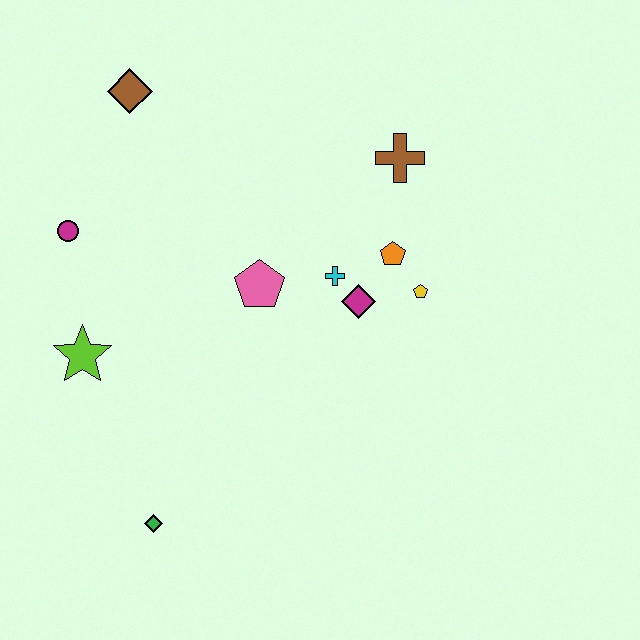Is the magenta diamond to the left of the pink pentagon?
No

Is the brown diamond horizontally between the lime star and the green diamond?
Yes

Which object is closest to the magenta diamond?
The cyan cross is closest to the magenta diamond.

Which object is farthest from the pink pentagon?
The green diamond is farthest from the pink pentagon.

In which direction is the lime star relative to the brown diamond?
The lime star is below the brown diamond.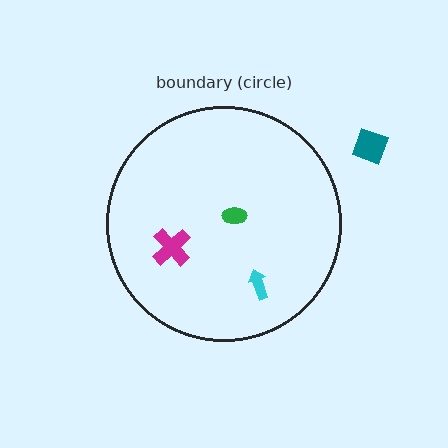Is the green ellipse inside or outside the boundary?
Inside.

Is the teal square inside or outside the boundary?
Outside.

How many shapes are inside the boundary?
3 inside, 1 outside.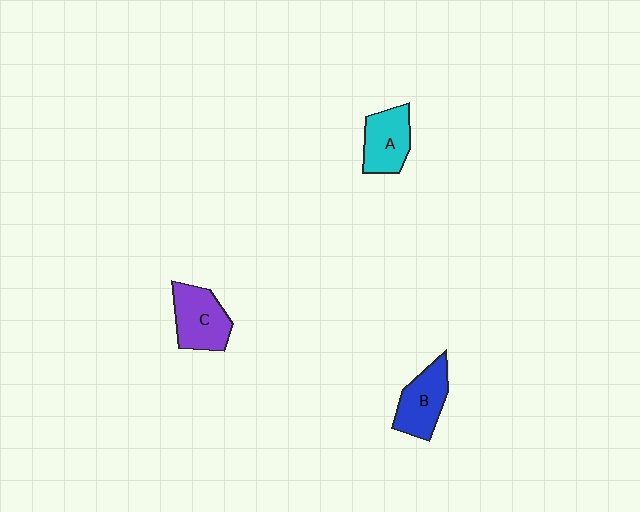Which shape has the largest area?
Shape C (purple).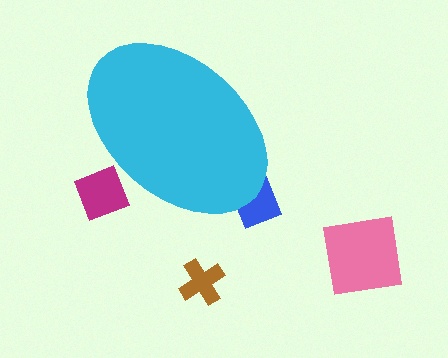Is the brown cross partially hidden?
No, the brown cross is fully visible.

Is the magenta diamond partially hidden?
Yes, the magenta diamond is partially hidden behind the cyan ellipse.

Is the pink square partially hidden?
No, the pink square is fully visible.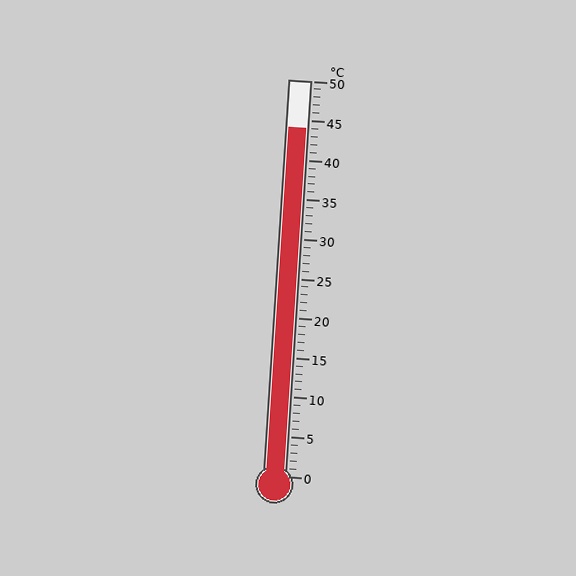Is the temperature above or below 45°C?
The temperature is below 45°C.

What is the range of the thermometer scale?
The thermometer scale ranges from 0°C to 50°C.